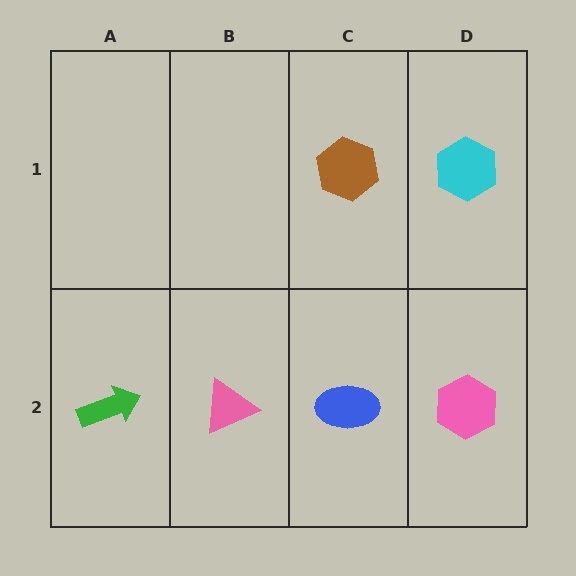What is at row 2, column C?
A blue ellipse.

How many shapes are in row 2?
4 shapes.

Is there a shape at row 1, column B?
No, that cell is empty.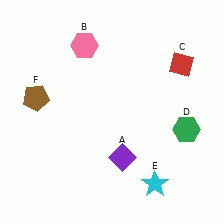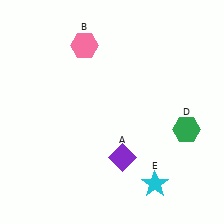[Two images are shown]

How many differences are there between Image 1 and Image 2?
There are 2 differences between the two images.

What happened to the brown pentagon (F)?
The brown pentagon (F) was removed in Image 2. It was in the top-left area of Image 1.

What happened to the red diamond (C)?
The red diamond (C) was removed in Image 2. It was in the top-right area of Image 1.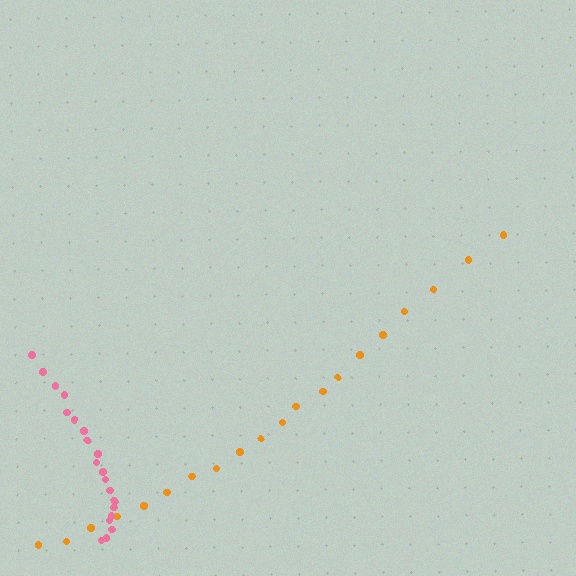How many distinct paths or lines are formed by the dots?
There are 2 distinct paths.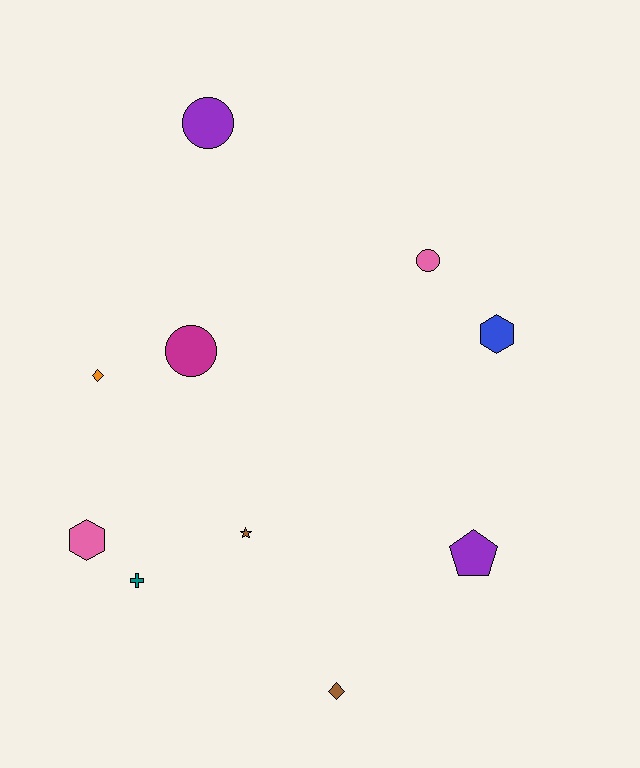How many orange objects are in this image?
There is 1 orange object.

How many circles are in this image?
There are 3 circles.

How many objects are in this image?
There are 10 objects.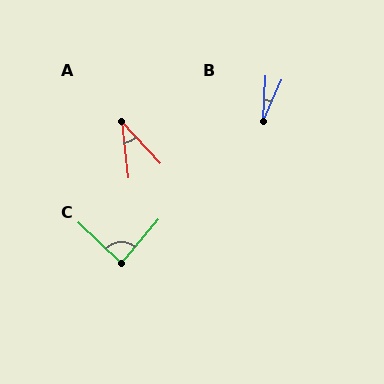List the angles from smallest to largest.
B (21°), A (37°), C (86°).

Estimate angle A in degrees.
Approximately 37 degrees.